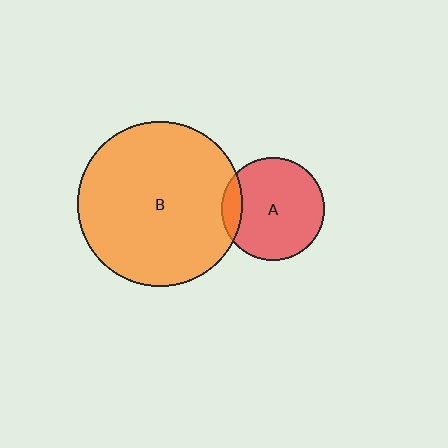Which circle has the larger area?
Circle B (orange).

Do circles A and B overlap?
Yes.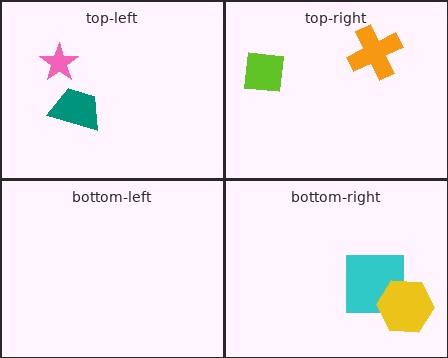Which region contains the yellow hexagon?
The bottom-right region.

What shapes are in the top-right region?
The lime square, the orange cross.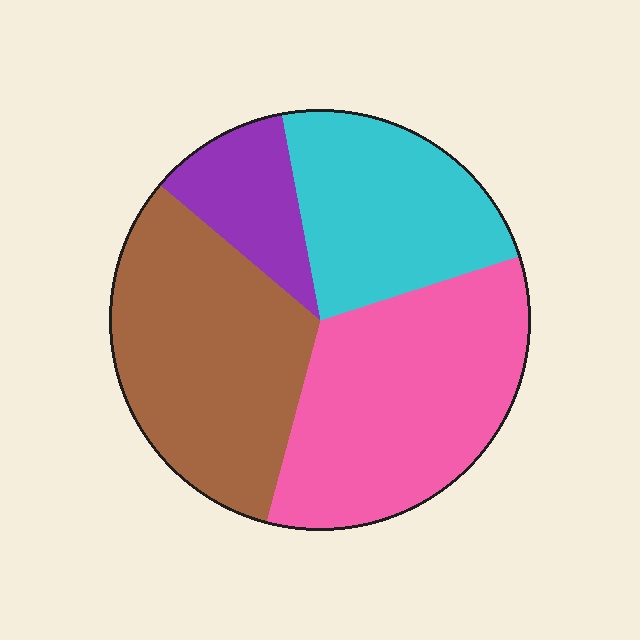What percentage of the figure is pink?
Pink covers roughly 35% of the figure.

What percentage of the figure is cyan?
Cyan takes up less than a quarter of the figure.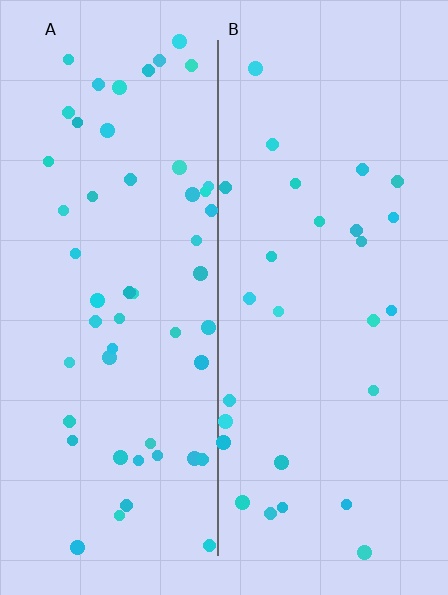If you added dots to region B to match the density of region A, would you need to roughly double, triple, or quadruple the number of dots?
Approximately double.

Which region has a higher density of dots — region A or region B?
A (the left).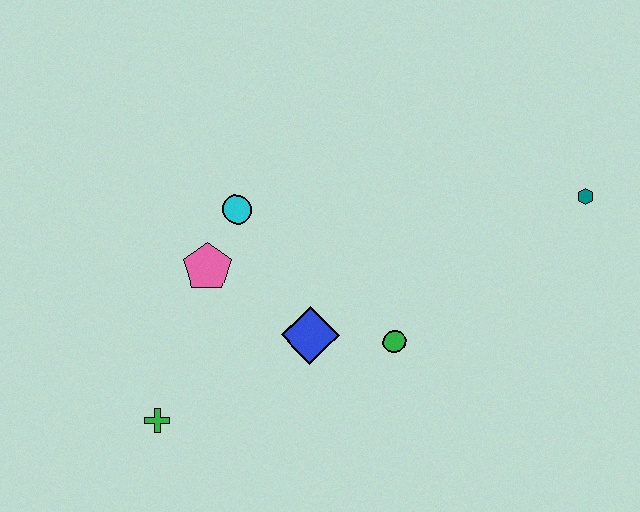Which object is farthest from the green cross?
The teal hexagon is farthest from the green cross.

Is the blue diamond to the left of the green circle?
Yes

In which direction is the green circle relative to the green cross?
The green circle is to the right of the green cross.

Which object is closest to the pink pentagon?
The cyan circle is closest to the pink pentagon.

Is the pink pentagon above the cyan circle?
No